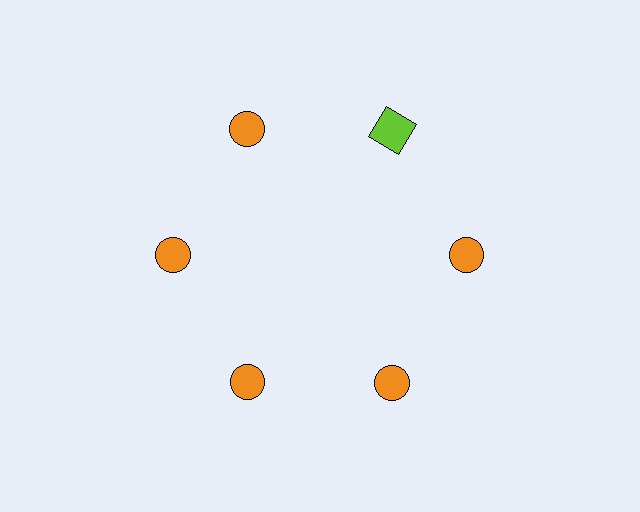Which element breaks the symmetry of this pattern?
The lime square at roughly the 1 o'clock position breaks the symmetry. All other shapes are orange circles.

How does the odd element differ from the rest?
It differs in both color (lime instead of orange) and shape (square instead of circle).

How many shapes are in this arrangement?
There are 6 shapes arranged in a ring pattern.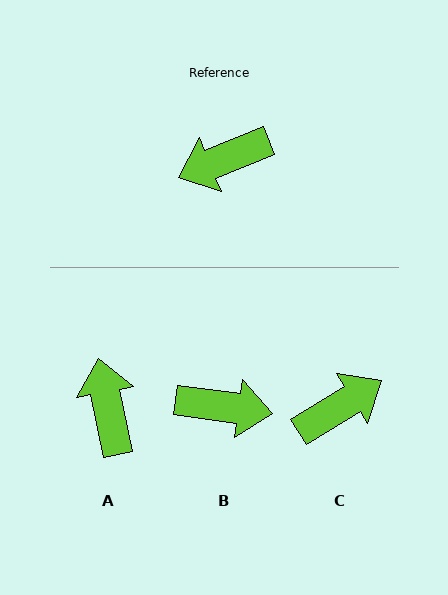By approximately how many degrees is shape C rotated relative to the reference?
Approximately 170 degrees clockwise.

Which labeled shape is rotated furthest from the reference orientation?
C, about 170 degrees away.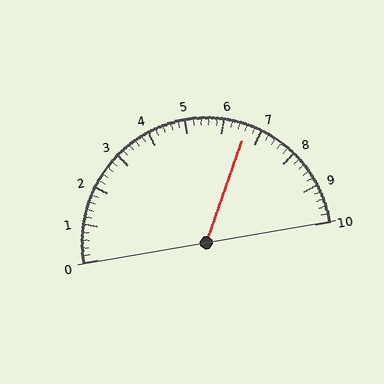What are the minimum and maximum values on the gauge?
The gauge ranges from 0 to 10.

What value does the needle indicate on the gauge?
The needle indicates approximately 6.6.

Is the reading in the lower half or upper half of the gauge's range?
The reading is in the upper half of the range (0 to 10).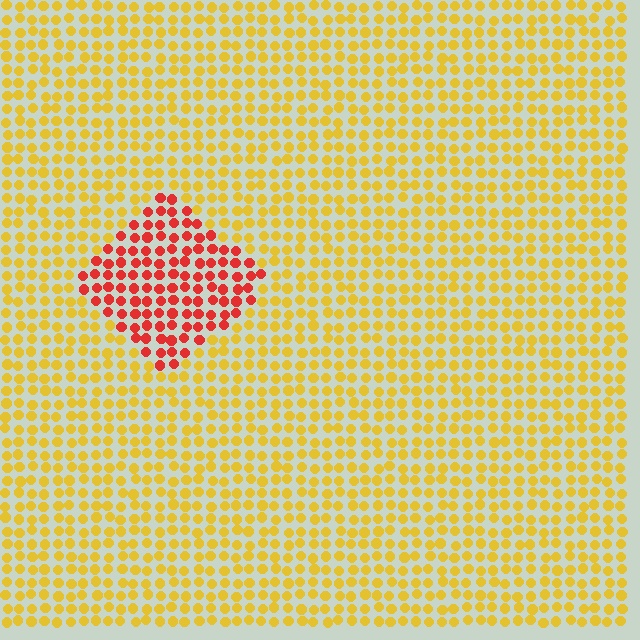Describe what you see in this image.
The image is filled with small yellow elements in a uniform arrangement. A diamond-shaped region is visible where the elements are tinted to a slightly different hue, forming a subtle color boundary.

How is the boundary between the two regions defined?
The boundary is defined purely by a slight shift in hue (about 49 degrees). Spacing, size, and orientation are identical on both sides.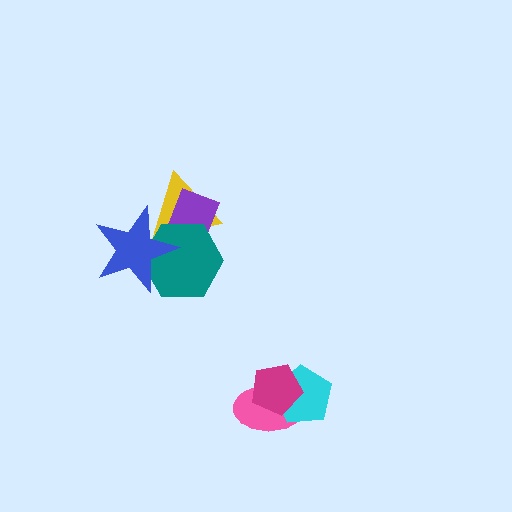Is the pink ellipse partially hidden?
Yes, it is partially covered by another shape.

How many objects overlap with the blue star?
2 objects overlap with the blue star.